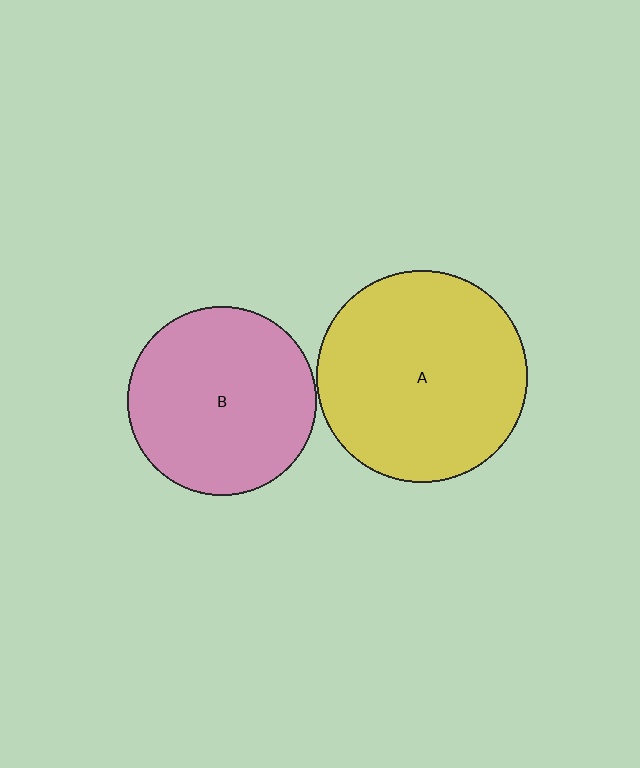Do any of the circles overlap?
No, none of the circles overlap.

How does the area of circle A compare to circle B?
Approximately 1.3 times.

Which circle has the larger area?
Circle A (yellow).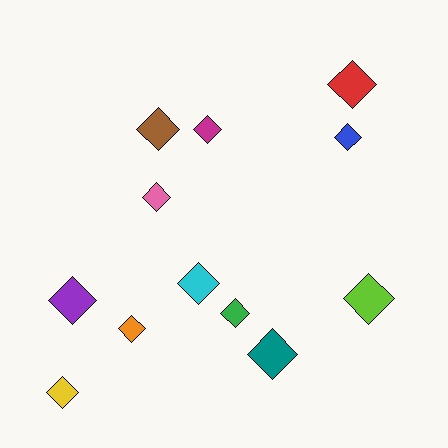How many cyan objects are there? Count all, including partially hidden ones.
There is 1 cyan object.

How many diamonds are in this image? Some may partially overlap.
There are 12 diamonds.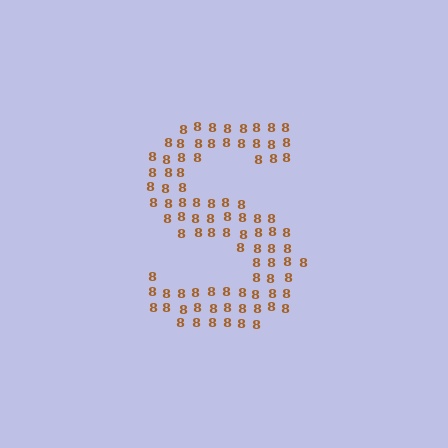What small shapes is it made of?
It is made of small digit 8's.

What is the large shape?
The large shape is the letter S.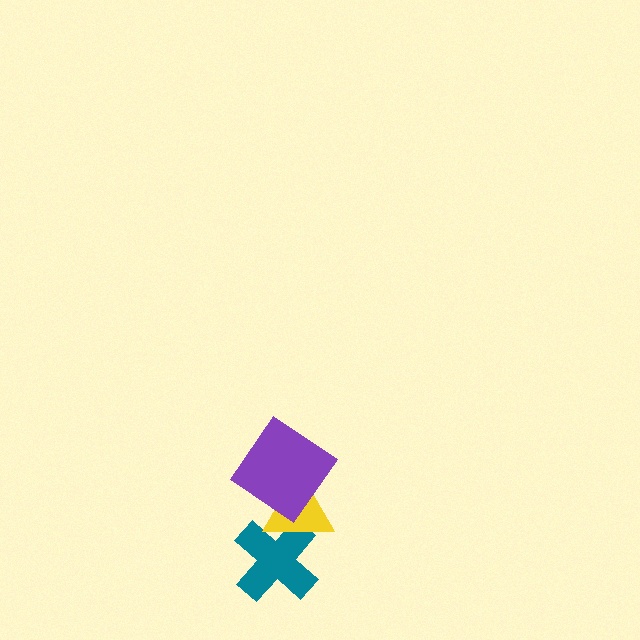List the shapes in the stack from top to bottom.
From top to bottom: the purple diamond, the yellow triangle, the teal cross.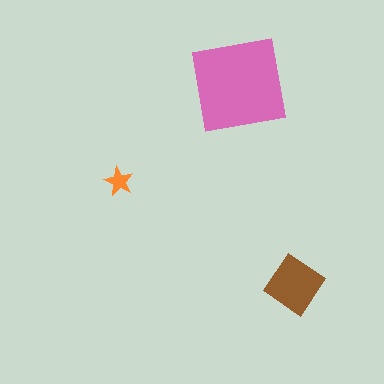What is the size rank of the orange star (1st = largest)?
3rd.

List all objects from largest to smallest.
The pink square, the brown diamond, the orange star.